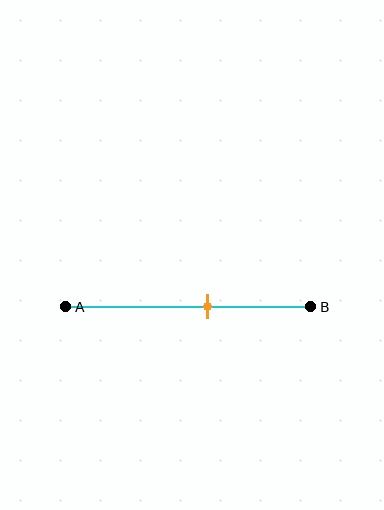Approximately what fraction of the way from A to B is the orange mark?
The orange mark is approximately 60% of the way from A to B.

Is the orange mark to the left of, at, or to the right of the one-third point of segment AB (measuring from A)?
The orange mark is to the right of the one-third point of segment AB.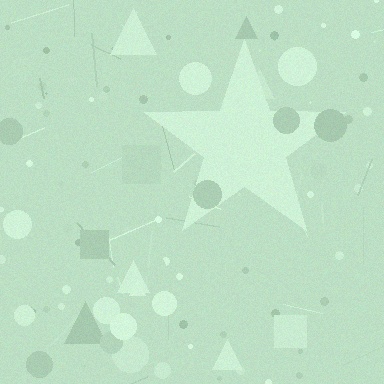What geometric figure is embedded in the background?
A star is embedded in the background.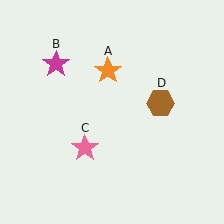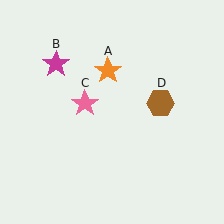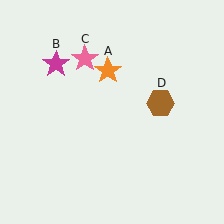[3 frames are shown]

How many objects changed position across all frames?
1 object changed position: pink star (object C).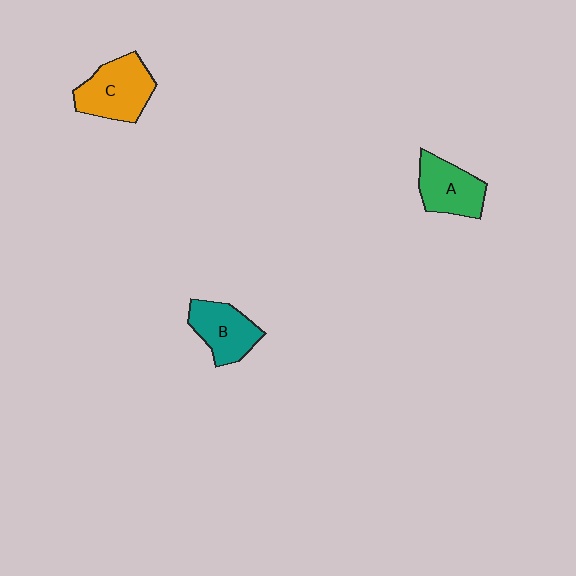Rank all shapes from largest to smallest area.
From largest to smallest: C (orange), A (green), B (teal).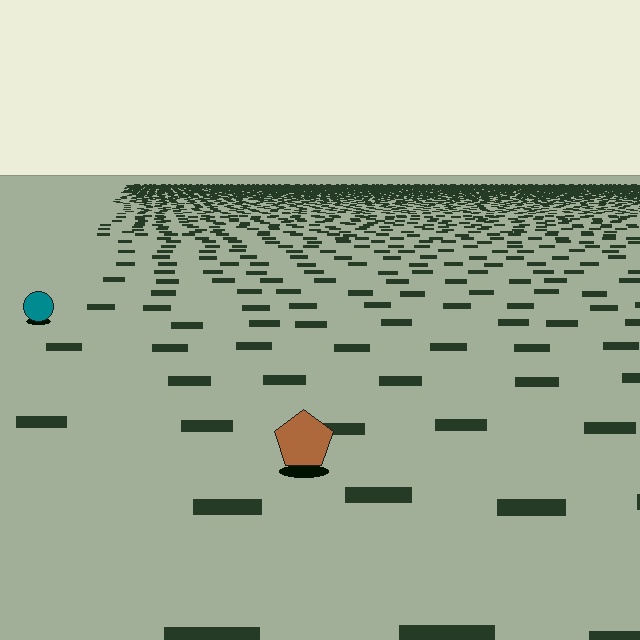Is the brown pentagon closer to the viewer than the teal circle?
Yes. The brown pentagon is closer — you can tell from the texture gradient: the ground texture is coarser near it.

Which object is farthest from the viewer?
The teal circle is farthest from the viewer. It appears smaller and the ground texture around it is denser.